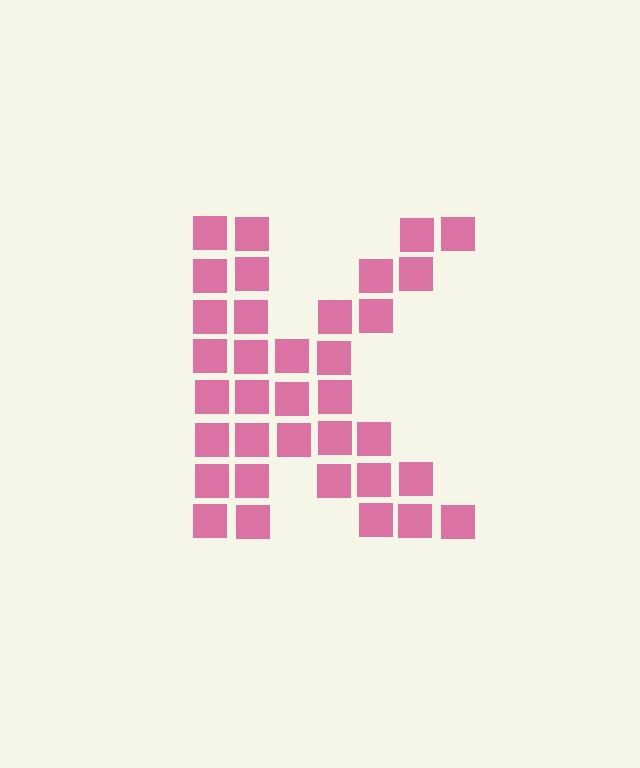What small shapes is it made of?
It is made of small squares.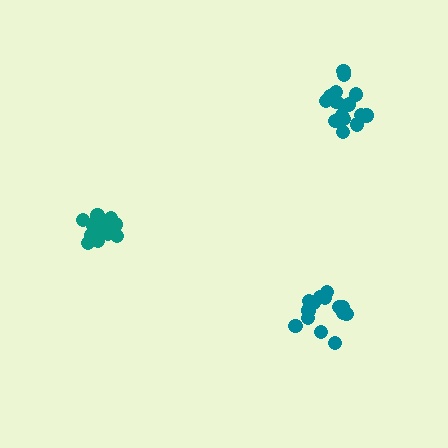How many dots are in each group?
Group 1: 17 dots, Group 2: 16 dots, Group 3: 14 dots (47 total).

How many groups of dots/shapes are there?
There are 3 groups.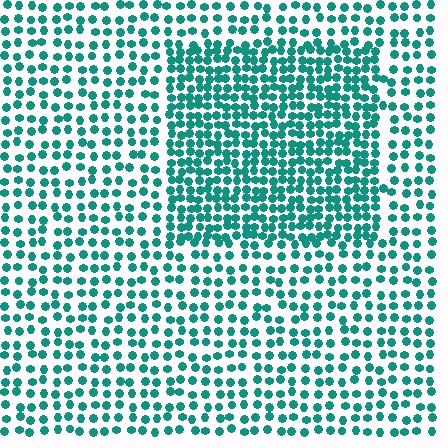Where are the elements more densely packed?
The elements are more densely packed inside the rectangle boundary.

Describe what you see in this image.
The image contains small teal elements arranged at two different densities. A rectangle-shaped region is visible where the elements are more densely packed than the surrounding area.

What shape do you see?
I see a rectangle.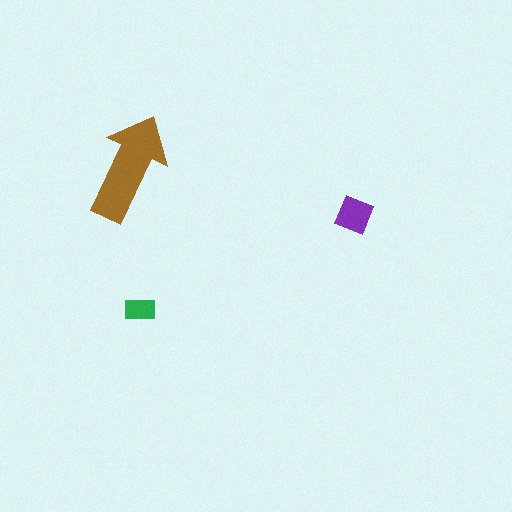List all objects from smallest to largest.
The green rectangle, the purple square, the brown arrow.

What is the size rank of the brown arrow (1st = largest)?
1st.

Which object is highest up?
The brown arrow is topmost.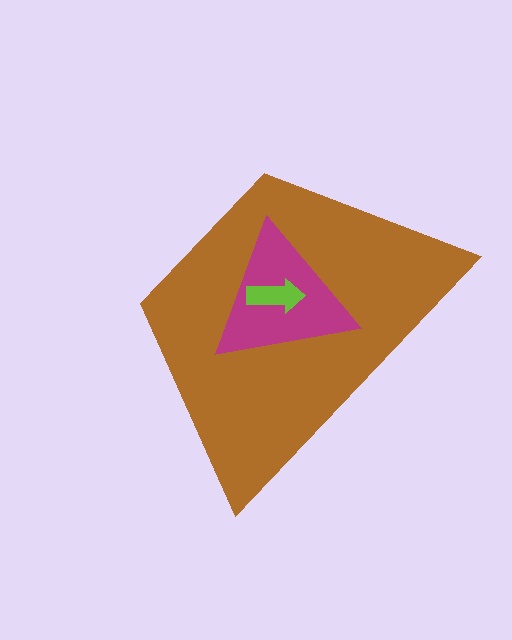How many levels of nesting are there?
3.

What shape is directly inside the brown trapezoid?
The magenta triangle.